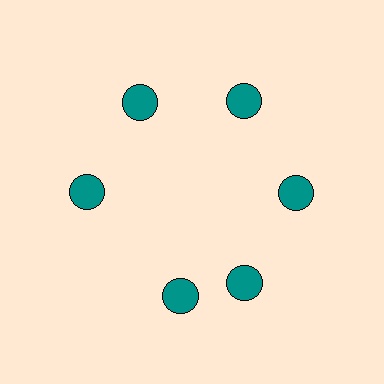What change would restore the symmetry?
The symmetry would be restored by rotating it back into even spacing with its neighbors so that all 6 circles sit at equal angles and equal distance from the center.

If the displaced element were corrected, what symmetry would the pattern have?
It would have 6-fold rotational symmetry — the pattern would map onto itself every 60 degrees.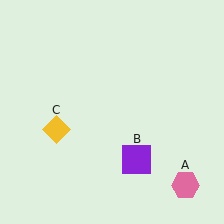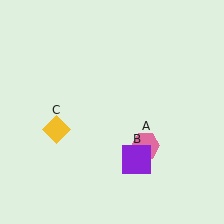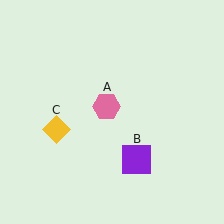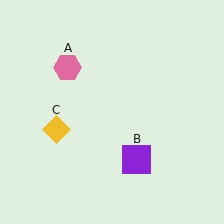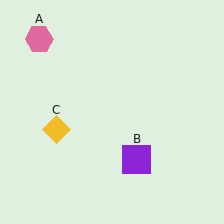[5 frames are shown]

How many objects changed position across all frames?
1 object changed position: pink hexagon (object A).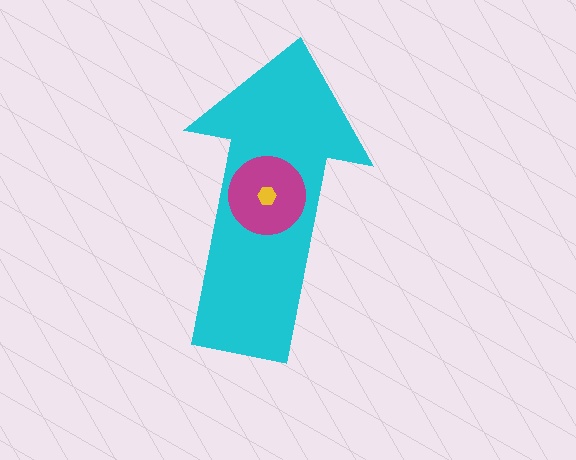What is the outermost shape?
The cyan arrow.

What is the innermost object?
The yellow hexagon.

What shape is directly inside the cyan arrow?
The magenta circle.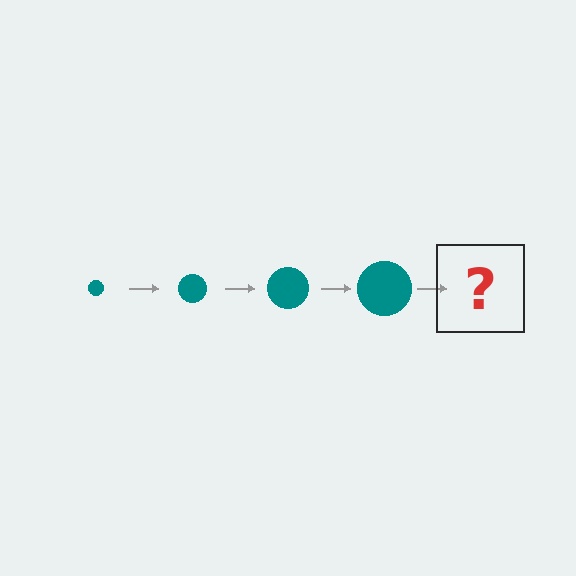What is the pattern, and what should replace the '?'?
The pattern is that the circle gets progressively larger each step. The '?' should be a teal circle, larger than the previous one.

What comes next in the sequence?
The next element should be a teal circle, larger than the previous one.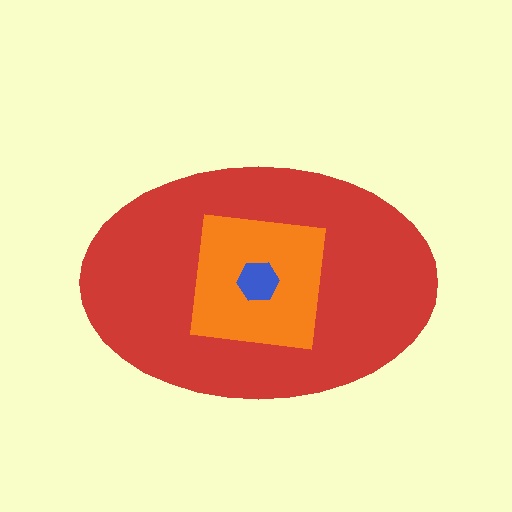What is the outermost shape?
The red ellipse.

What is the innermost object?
The blue hexagon.